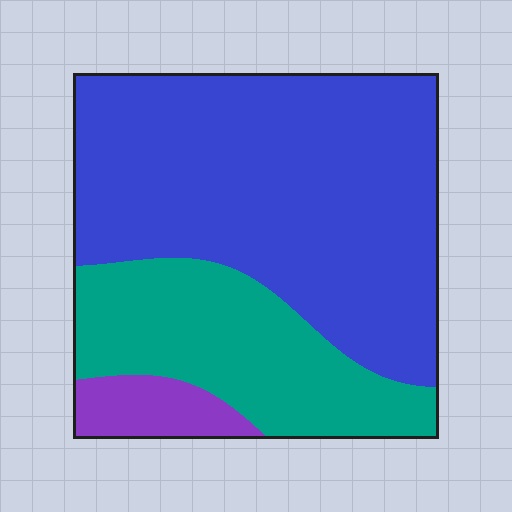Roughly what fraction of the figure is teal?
Teal covers roughly 30% of the figure.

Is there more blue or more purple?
Blue.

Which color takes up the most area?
Blue, at roughly 65%.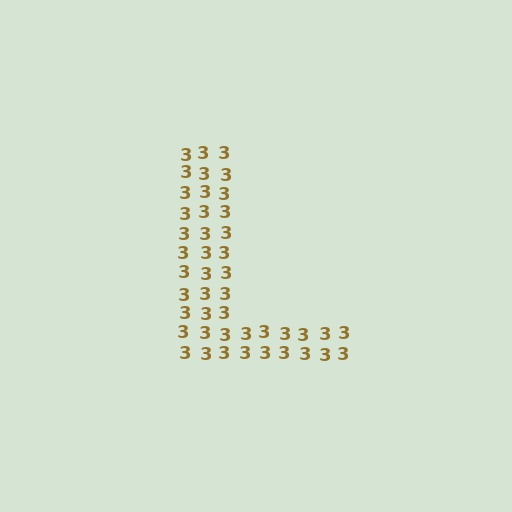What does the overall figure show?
The overall figure shows the letter L.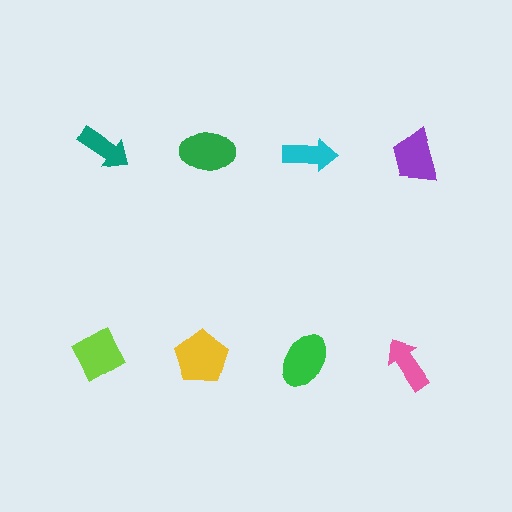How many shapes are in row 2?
4 shapes.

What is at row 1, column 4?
A purple trapezoid.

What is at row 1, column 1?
A teal arrow.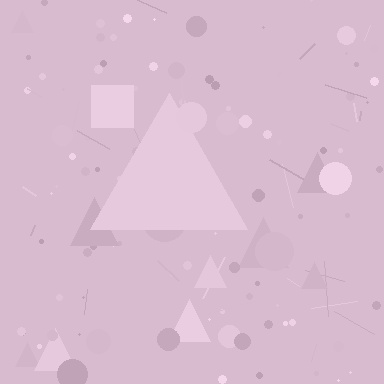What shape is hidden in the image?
A triangle is hidden in the image.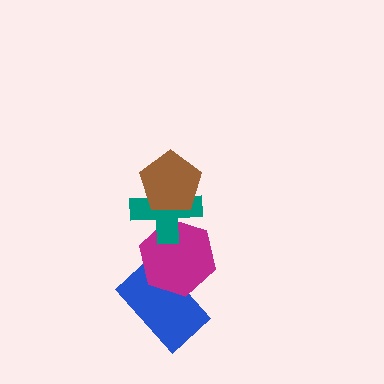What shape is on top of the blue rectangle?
The magenta hexagon is on top of the blue rectangle.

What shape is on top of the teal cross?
The brown pentagon is on top of the teal cross.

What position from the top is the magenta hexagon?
The magenta hexagon is 3rd from the top.